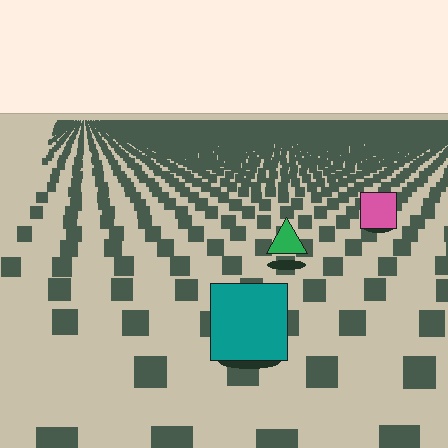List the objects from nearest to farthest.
From nearest to farthest: the teal square, the green triangle, the pink square.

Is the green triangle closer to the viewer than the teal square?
No. The teal square is closer — you can tell from the texture gradient: the ground texture is coarser near it.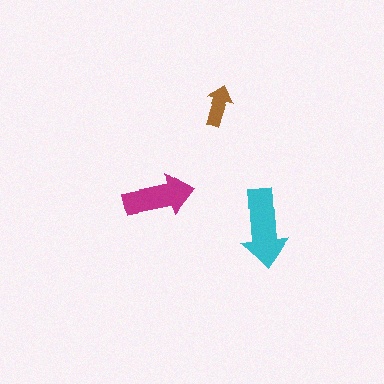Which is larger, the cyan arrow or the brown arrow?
The cyan one.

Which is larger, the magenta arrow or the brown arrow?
The magenta one.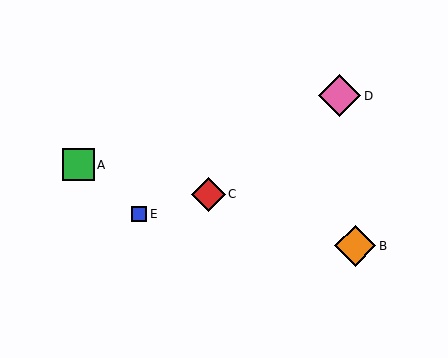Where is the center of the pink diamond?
The center of the pink diamond is at (340, 96).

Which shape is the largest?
The pink diamond (labeled D) is the largest.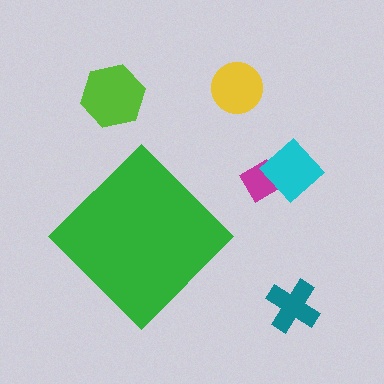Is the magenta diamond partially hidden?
No, the magenta diamond is fully visible.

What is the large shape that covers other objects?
A green diamond.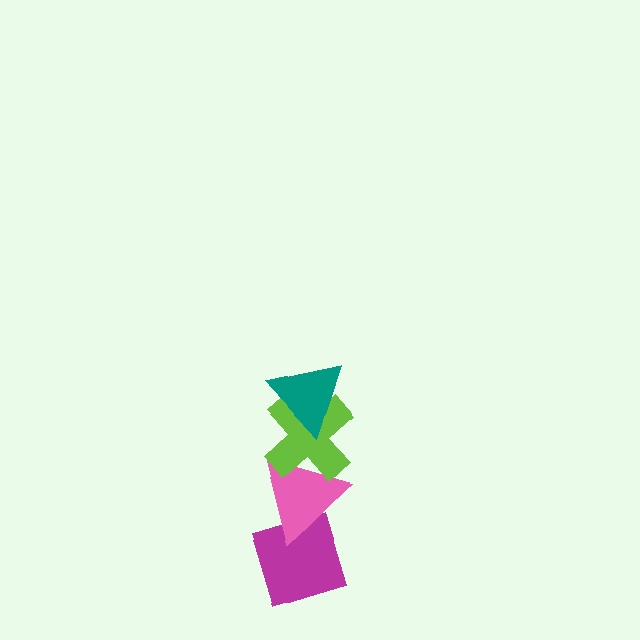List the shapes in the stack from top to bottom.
From top to bottom: the teal triangle, the lime cross, the pink triangle, the magenta diamond.